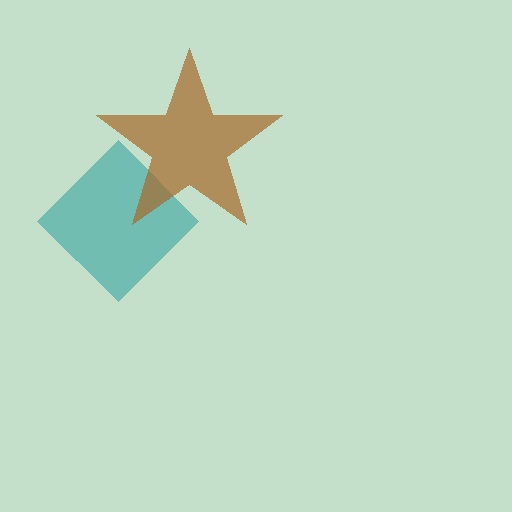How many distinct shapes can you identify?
There are 2 distinct shapes: a teal diamond, a brown star.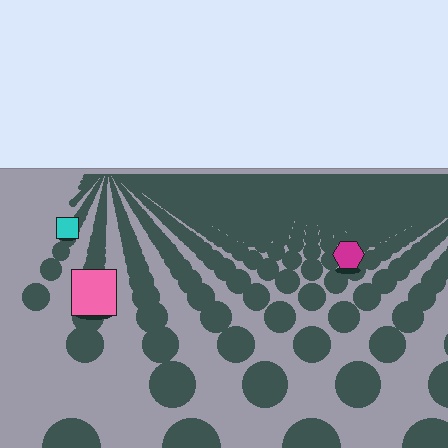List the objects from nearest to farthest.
From nearest to farthest: the pink square, the magenta hexagon, the cyan square.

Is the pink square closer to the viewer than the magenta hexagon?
Yes. The pink square is closer — you can tell from the texture gradient: the ground texture is coarser near it.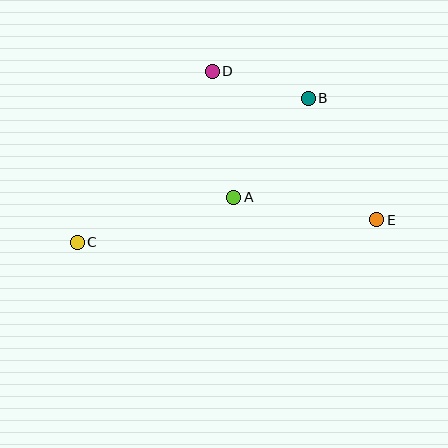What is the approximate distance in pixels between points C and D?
The distance between C and D is approximately 218 pixels.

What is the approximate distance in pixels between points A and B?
The distance between A and B is approximately 124 pixels.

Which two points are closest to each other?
Points B and D are closest to each other.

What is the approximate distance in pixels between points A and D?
The distance between A and D is approximately 128 pixels.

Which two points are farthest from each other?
Points C and E are farthest from each other.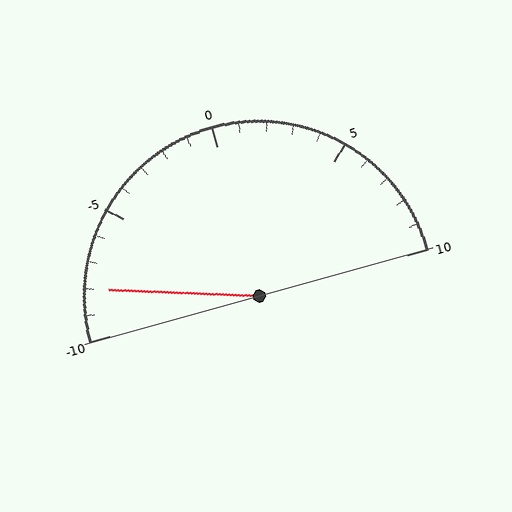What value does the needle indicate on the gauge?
The needle indicates approximately -8.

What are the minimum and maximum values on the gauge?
The gauge ranges from -10 to 10.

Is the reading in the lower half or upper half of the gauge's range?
The reading is in the lower half of the range (-10 to 10).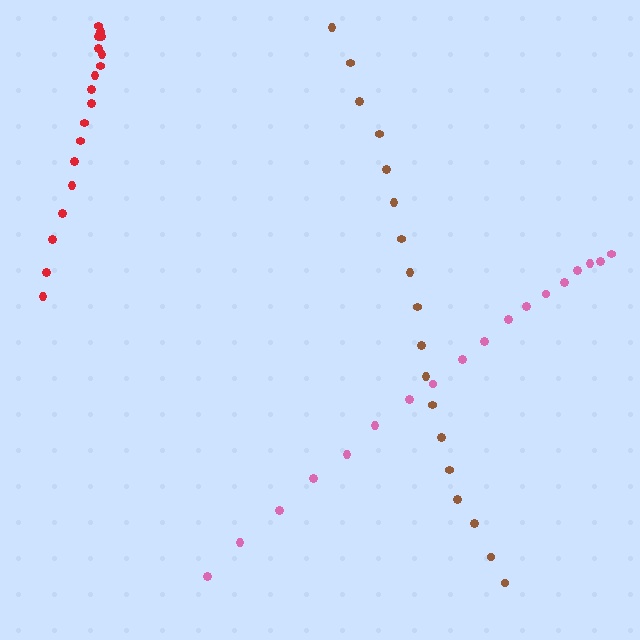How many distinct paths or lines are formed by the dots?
There are 3 distinct paths.